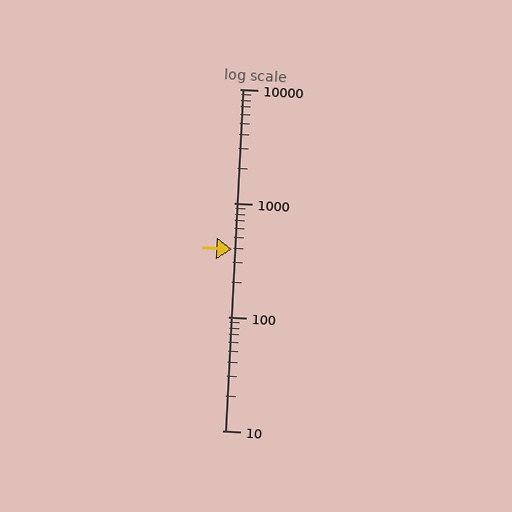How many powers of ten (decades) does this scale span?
The scale spans 3 decades, from 10 to 10000.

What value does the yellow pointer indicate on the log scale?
The pointer indicates approximately 390.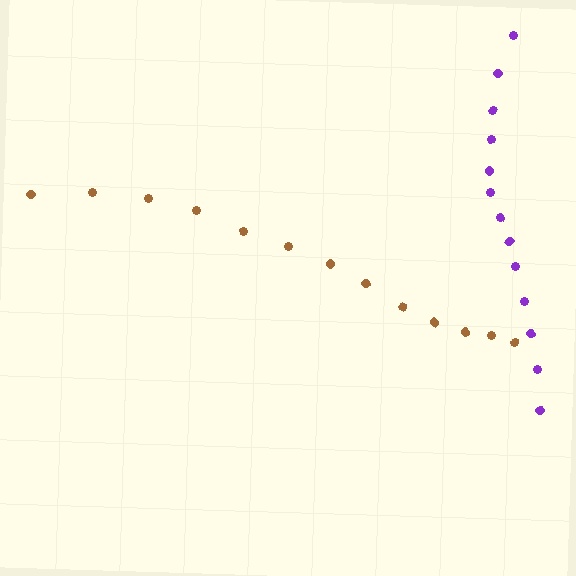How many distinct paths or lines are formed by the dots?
There are 2 distinct paths.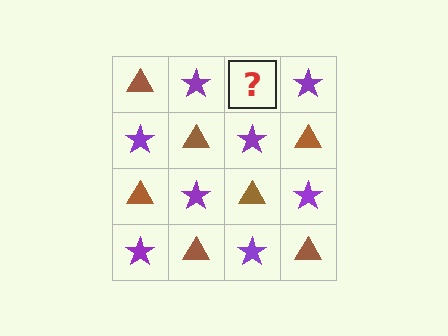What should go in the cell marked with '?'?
The missing cell should contain a brown triangle.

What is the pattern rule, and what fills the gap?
The rule is that it alternates brown triangle and purple star in a checkerboard pattern. The gap should be filled with a brown triangle.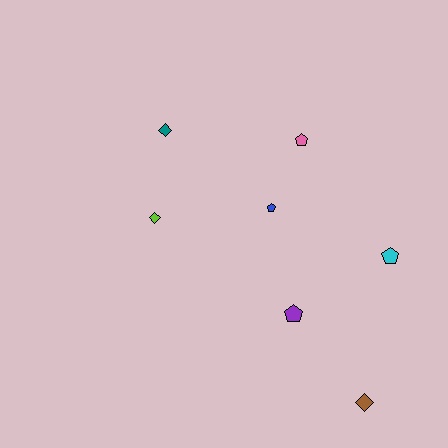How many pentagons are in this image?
There are 4 pentagons.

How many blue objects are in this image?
There is 1 blue object.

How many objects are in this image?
There are 7 objects.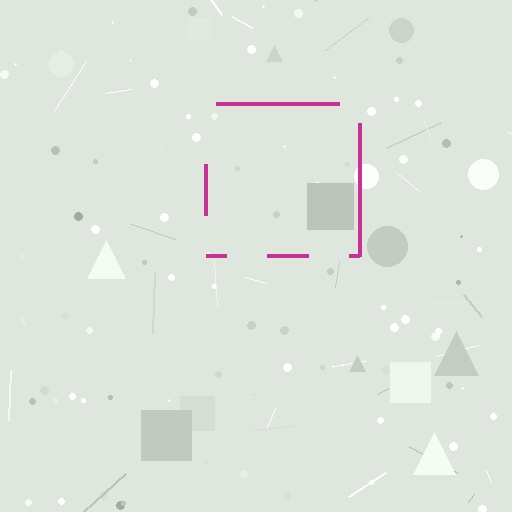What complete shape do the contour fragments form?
The contour fragments form a square.